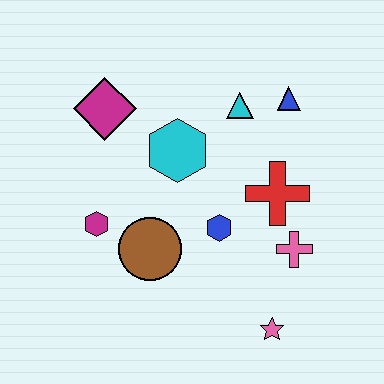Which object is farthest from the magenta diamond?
The pink star is farthest from the magenta diamond.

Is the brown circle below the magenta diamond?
Yes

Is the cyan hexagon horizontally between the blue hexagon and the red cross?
No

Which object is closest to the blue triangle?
The cyan triangle is closest to the blue triangle.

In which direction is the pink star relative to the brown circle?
The pink star is to the right of the brown circle.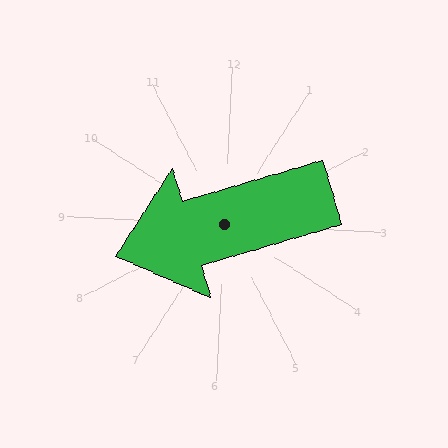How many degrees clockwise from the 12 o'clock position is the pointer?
Approximately 251 degrees.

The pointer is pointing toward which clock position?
Roughly 8 o'clock.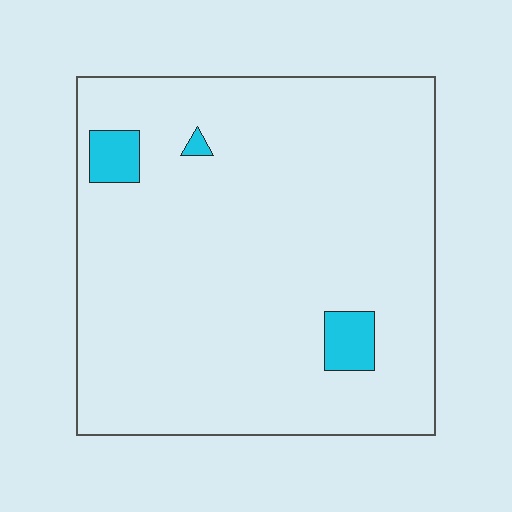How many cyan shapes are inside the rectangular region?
3.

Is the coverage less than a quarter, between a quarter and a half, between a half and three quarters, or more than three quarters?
Less than a quarter.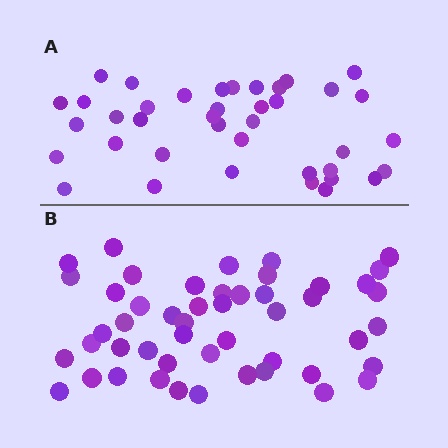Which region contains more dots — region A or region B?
Region B (the bottom region) has more dots.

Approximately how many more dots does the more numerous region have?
Region B has roughly 10 or so more dots than region A.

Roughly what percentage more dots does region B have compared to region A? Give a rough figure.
About 25% more.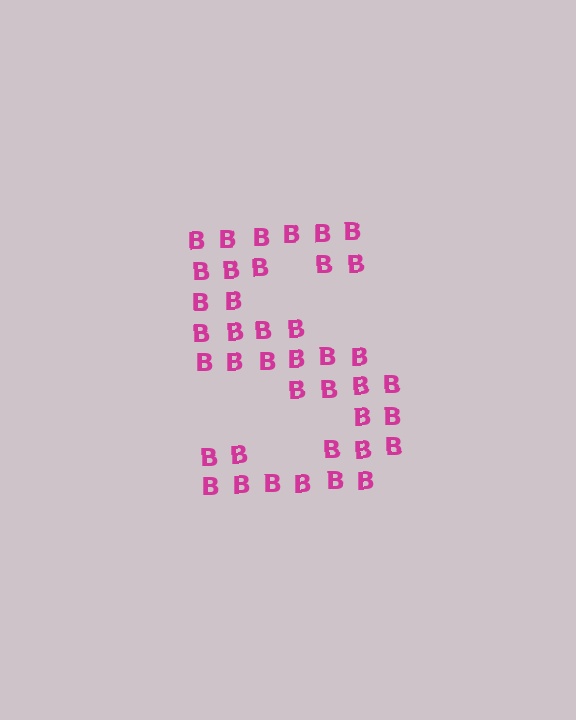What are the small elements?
The small elements are letter B's.